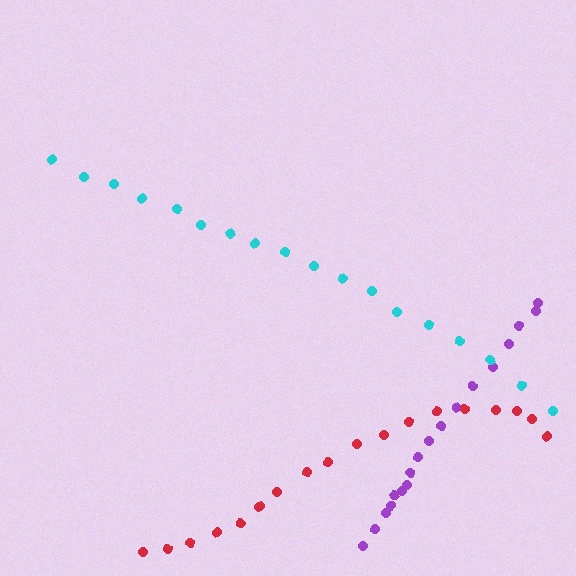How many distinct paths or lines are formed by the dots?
There are 3 distinct paths.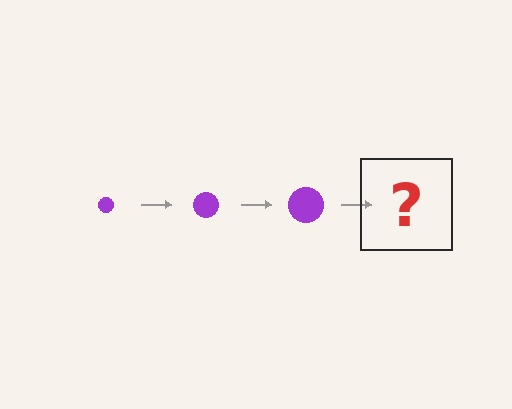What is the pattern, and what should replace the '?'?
The pattern is that the circle gets progressively larger each step. The '?' should be a purple circle, larger than the previous one.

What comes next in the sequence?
The next element should be a purple circle, larger than the previous one.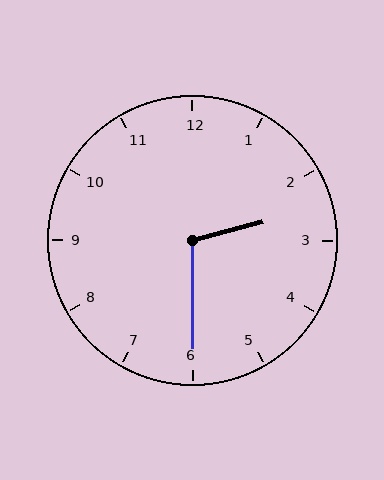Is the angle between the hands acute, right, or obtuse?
It is obtuse.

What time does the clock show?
2:30.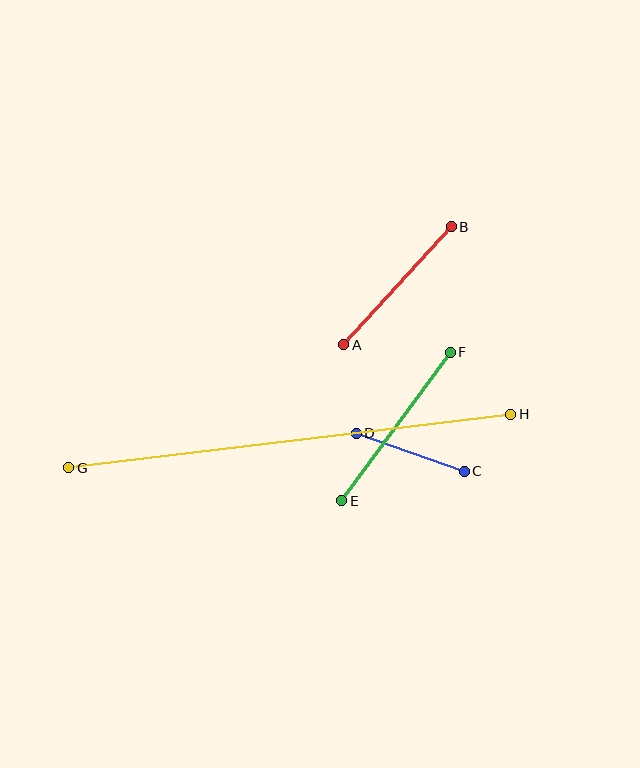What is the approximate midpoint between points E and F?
The midpoint is at approximately (396, 426) pixels.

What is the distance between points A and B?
The distance is approximately 160 pixels.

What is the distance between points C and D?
The distance is approximately 114 pixels.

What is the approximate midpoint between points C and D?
The midpoint is at approximately (410, 452) pixels.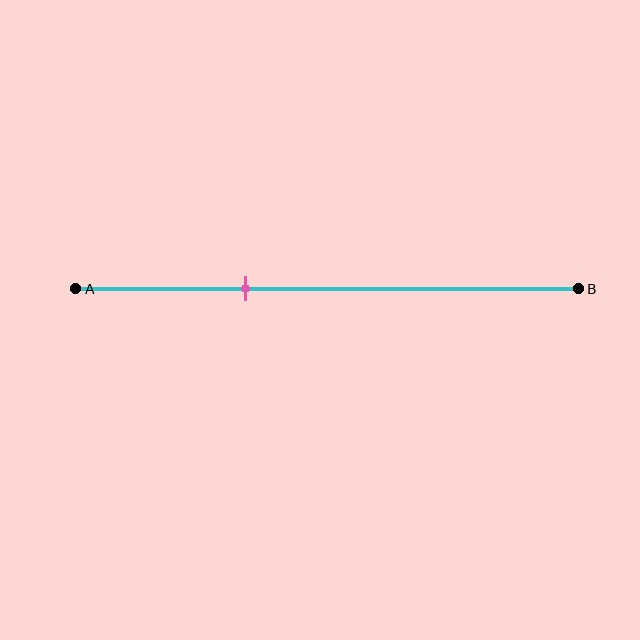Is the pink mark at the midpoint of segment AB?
No, the mark is at about 35% from A, not at the 50% midpoint.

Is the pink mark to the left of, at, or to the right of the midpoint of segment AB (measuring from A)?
The pink mark is to the left of the midpoint of segment AB.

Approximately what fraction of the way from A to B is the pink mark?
The pink mark is approximately 35% of the way from A to B.